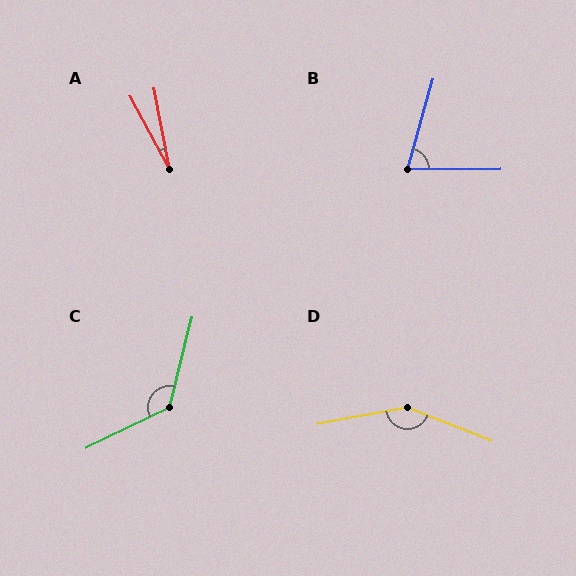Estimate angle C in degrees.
Approximately 130 degrees.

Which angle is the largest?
D, at approximately 148 degrees.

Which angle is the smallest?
A, at approximately 18 degrees.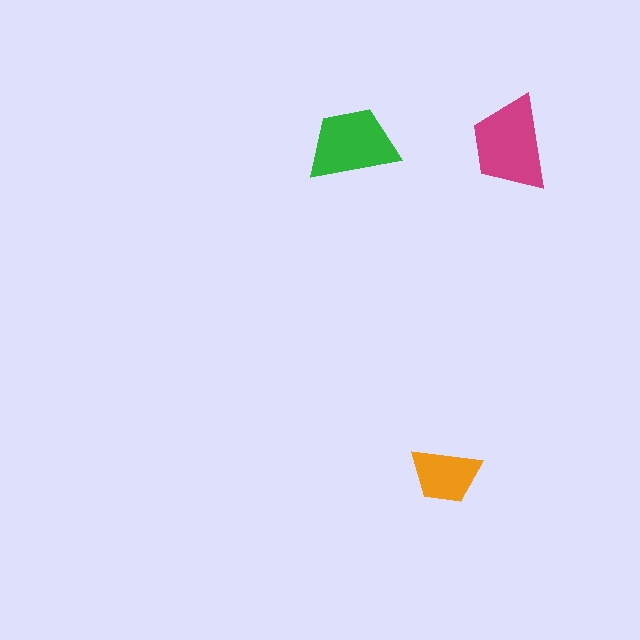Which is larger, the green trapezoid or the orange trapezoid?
The green one.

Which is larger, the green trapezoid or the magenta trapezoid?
The magenta one.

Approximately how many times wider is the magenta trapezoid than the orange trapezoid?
About 1.5 times wider.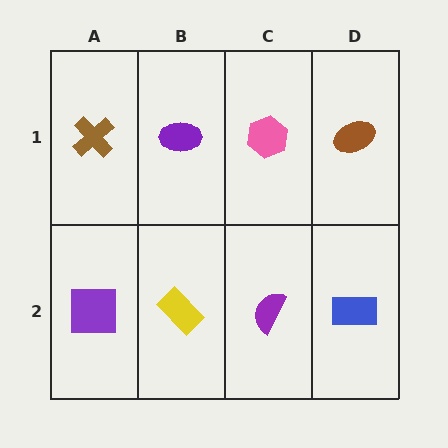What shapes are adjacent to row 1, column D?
A blue rectangle (row 2, column D), a pink hexagon (row 1, column C).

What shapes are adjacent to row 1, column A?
A purple square (row 2, column A), a purple ellipse (row 1, column B).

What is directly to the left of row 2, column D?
A purple semicircle.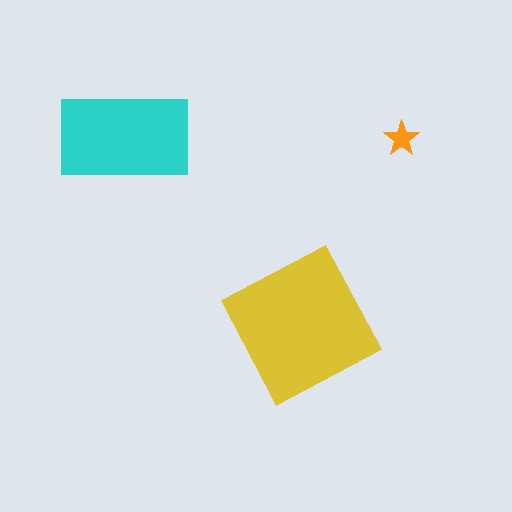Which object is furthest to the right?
The orange star is rightmost.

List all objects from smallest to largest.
The orange star, the cyan rectangle, the yellow square.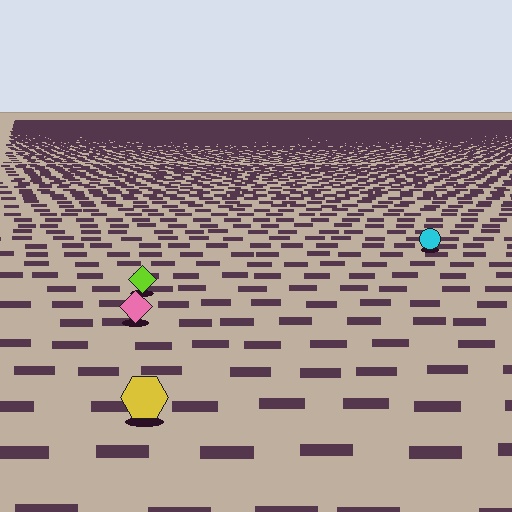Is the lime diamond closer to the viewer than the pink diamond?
No. The pink diamond is closer — you can tell from the texture gradient: the ground texture is coarser near it.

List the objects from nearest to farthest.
From nearest to farthest: the yellow hexagon, the pink diamond, the lime diamond, the cyan circle.